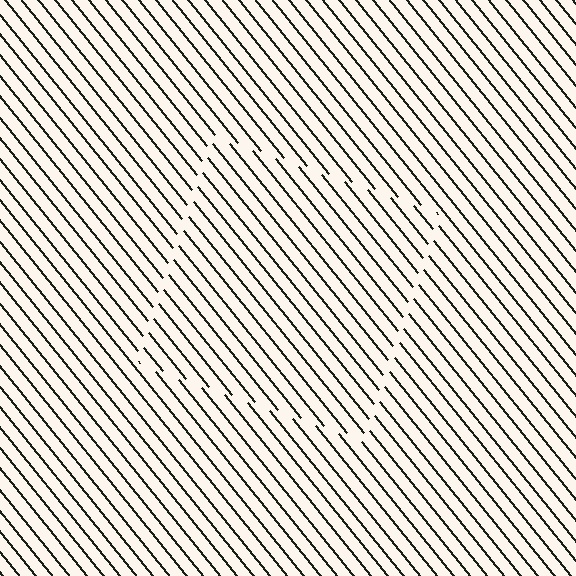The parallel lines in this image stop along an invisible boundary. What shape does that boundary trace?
An illusory square. The interior of the shape contains the same grating, shifted by half a period — the contour is defined by the phase discontinuity where line-ends from the inner and outer gratings abut.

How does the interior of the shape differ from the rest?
The interior of the shape contains the same grating, shifted by half a period — the contour is defined by the phase discontinuity where line-ends from the inner and outer gratings abut.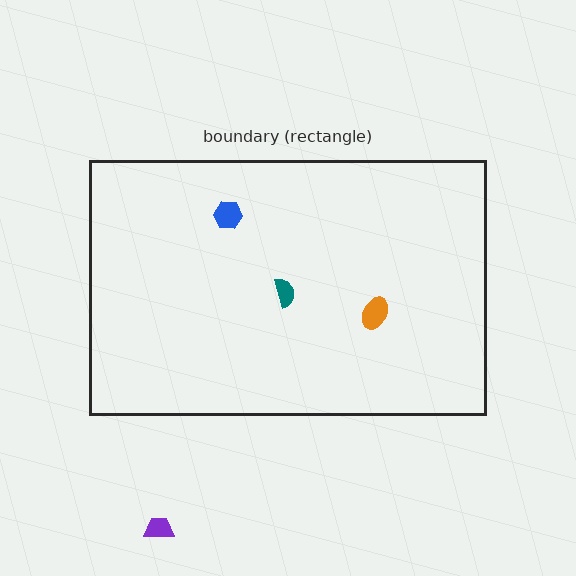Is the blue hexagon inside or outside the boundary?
Inside.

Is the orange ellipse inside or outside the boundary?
Inside.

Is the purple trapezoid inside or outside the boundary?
Outside.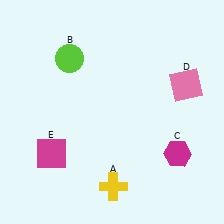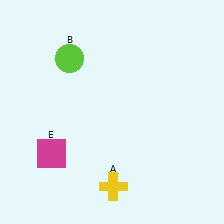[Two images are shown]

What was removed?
The magenta hexagon (C), the pink square (D) were removed in Image 2.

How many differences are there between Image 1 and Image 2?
There are 2 differences between the two images.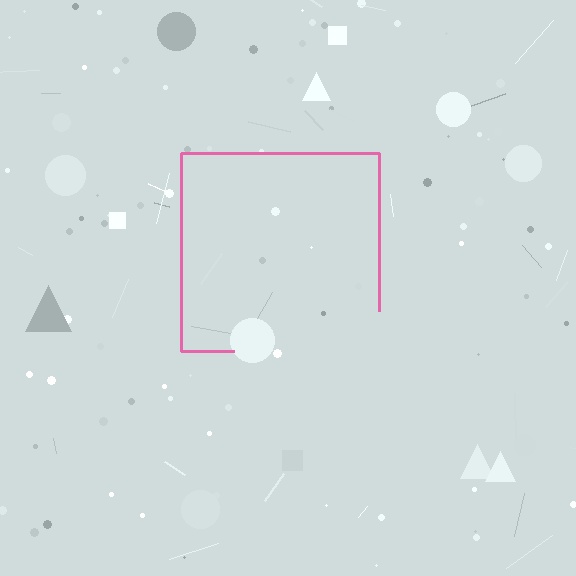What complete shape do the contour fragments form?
The contour fragments form a square.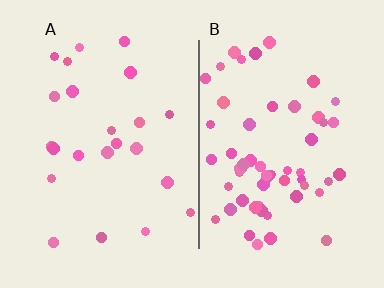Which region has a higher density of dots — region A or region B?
B (the right).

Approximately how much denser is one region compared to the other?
Approximately 2.4× — region B over region A.